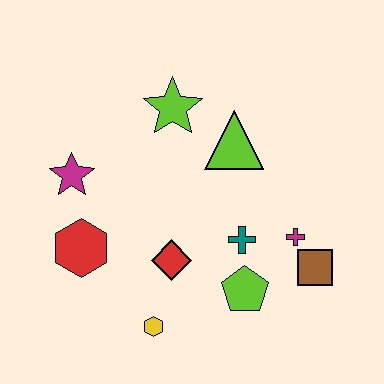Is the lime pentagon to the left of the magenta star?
No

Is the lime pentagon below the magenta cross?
Yes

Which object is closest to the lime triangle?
The lime star is closest to the lime triangle.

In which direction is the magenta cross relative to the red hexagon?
The magenta cross is to the right of the red hexagon.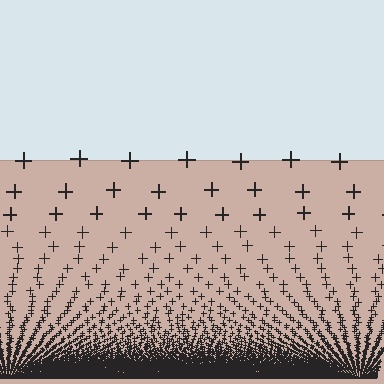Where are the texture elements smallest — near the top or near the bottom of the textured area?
Near the bottom.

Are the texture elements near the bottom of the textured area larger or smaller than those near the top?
Smaller. The gradient is inverted — elements near the bottom are smaller and denser.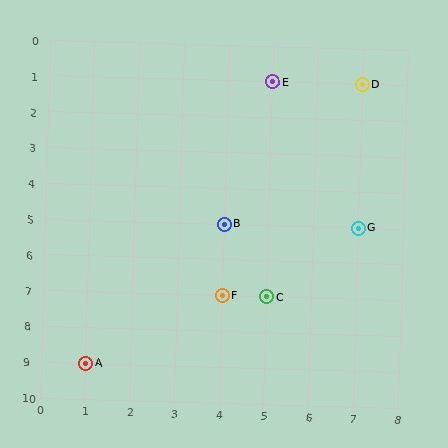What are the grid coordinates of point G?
Point G is at grid coordinates (7, 5).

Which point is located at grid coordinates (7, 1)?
Point D is at (7, 1).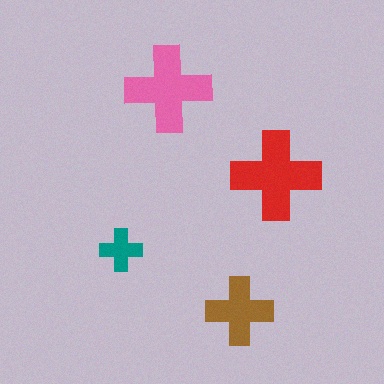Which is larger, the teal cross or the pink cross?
The pink one.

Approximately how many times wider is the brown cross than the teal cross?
About 1.5 times wider.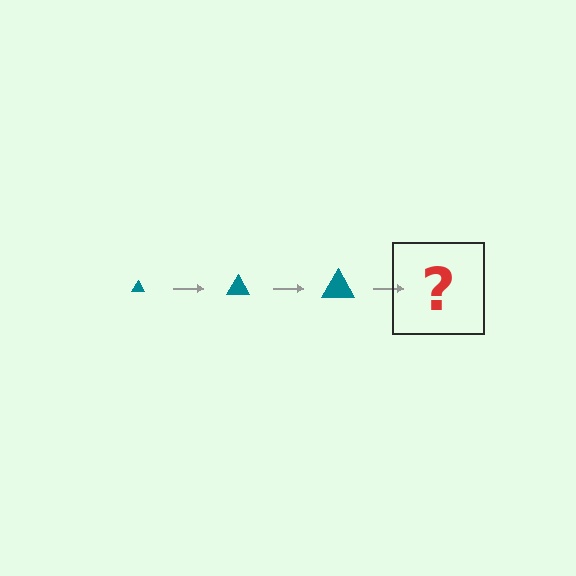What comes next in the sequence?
The next element should be a teal triangle, larger than the previous one.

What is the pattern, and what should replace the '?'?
The pattern is that the triangle gets progressively larger each step. The '?' should be a teal triangle, larger than the previous one.